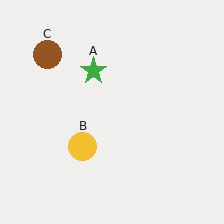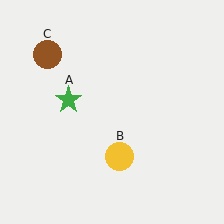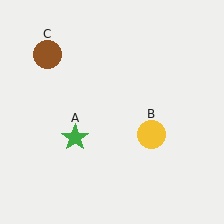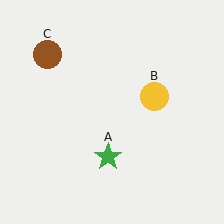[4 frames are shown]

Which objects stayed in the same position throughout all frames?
Brown circle (object C) remained stationary.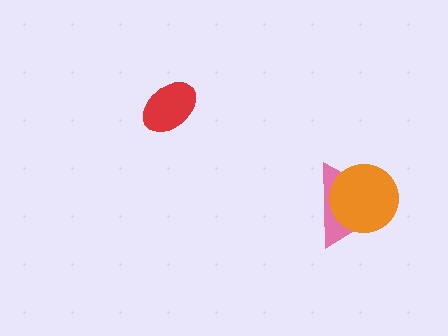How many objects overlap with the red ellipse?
0 objects overlap with the red ellipse.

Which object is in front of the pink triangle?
The orange circle is in front of the pink triangle.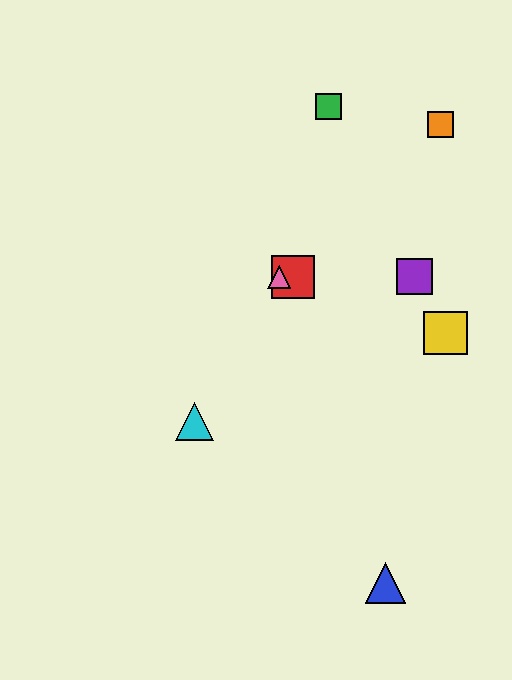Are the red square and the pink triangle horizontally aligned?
Yes, both are at y≈277.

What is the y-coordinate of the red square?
The red square is at y≈277.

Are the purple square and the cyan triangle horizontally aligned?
No, the purple square is at y≈277 and the cyan triangle is at y≈421.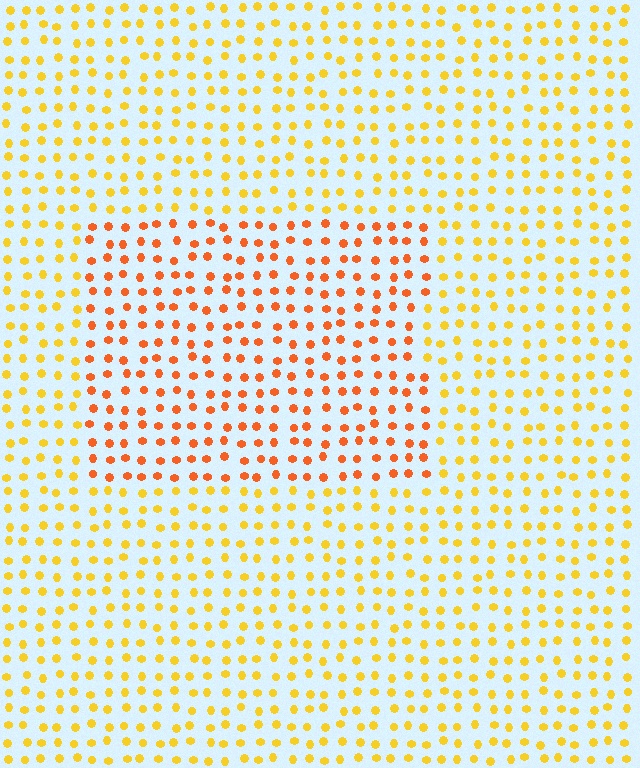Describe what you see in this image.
The image is filled with small yellow elements in a uniform arrangement. A rectangle-shaped region is visible where the elements are tinted to a slightly different hue, forming a subtle color boundary.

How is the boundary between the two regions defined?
The boundary is defined purely by a slight shift in hue (about 32 degrees). Spacing, size, and orientation are identical on both sides.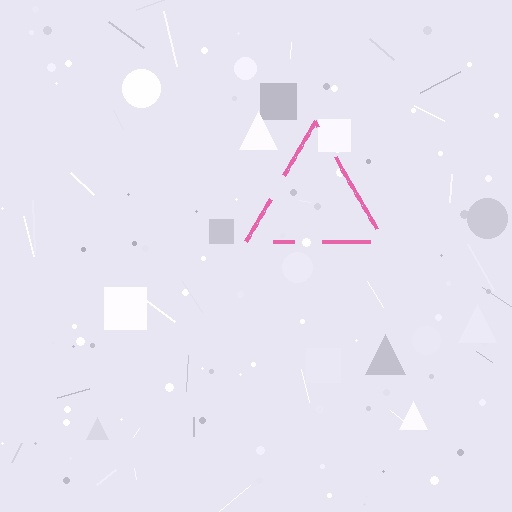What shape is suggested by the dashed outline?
The dashed outline suggests a triangle.